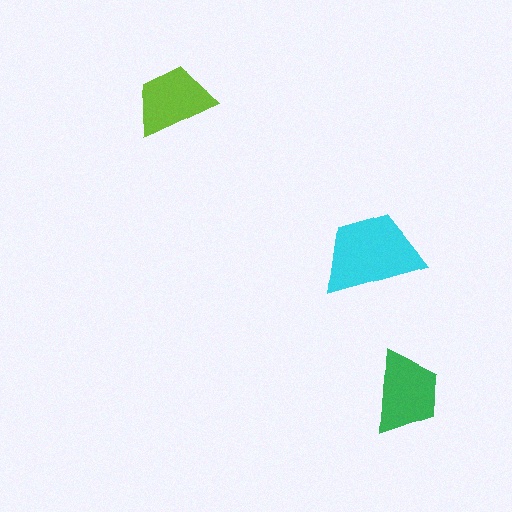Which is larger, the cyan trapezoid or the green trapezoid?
The cyan one.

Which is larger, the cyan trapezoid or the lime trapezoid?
The cyan one.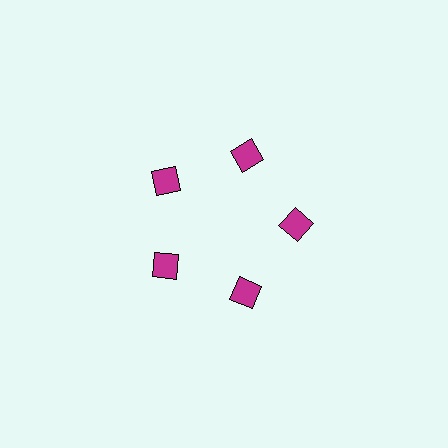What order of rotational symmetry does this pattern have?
This pattern has 5-fold rotational symmetry.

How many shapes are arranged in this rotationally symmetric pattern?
There are 5 shapes, arranged in 5 groups of 1.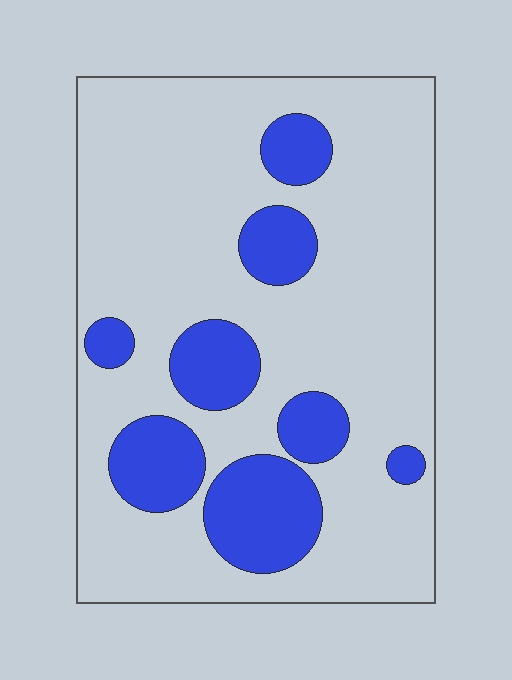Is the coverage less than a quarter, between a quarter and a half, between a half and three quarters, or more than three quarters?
Less than a quarter.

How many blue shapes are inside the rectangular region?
8.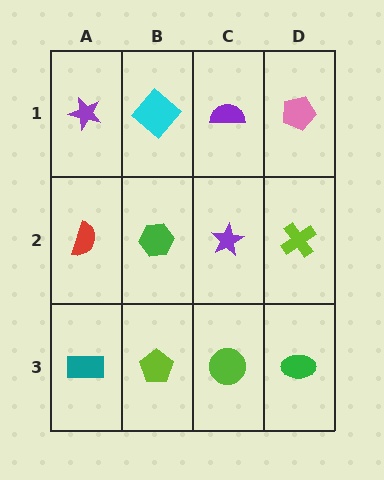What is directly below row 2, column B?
A lime pentagon.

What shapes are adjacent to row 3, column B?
A green hexagon (row 2, column B), a teal rectangle (row 3, column A), a lime circle (row 3, column C).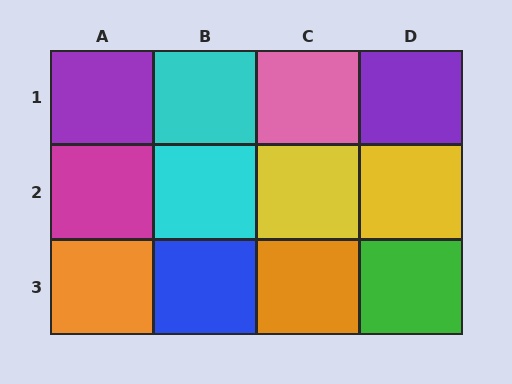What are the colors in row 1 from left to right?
Purple, cyan, pink, purple.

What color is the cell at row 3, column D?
Green.